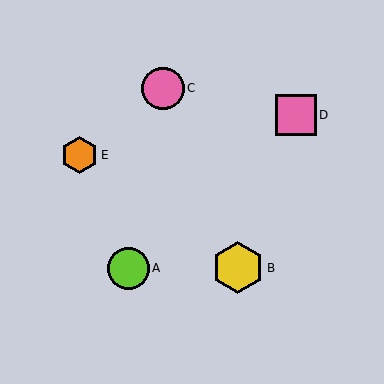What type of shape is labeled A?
Shape A is a lime circle.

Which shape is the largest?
The yellow hexagon (labeled B) is the largest.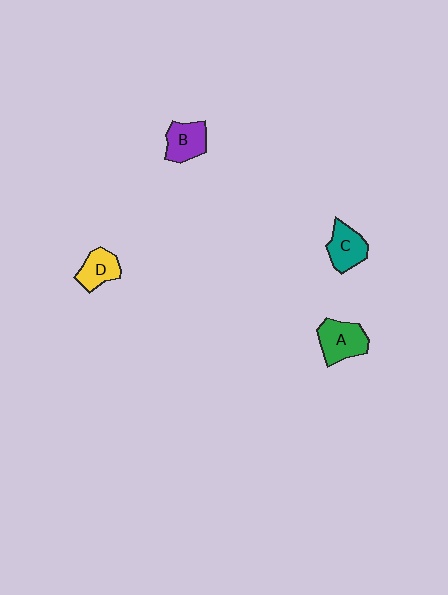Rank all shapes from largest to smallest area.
From largest to smallest: A (green), B (purple), C (teal), D (yellow).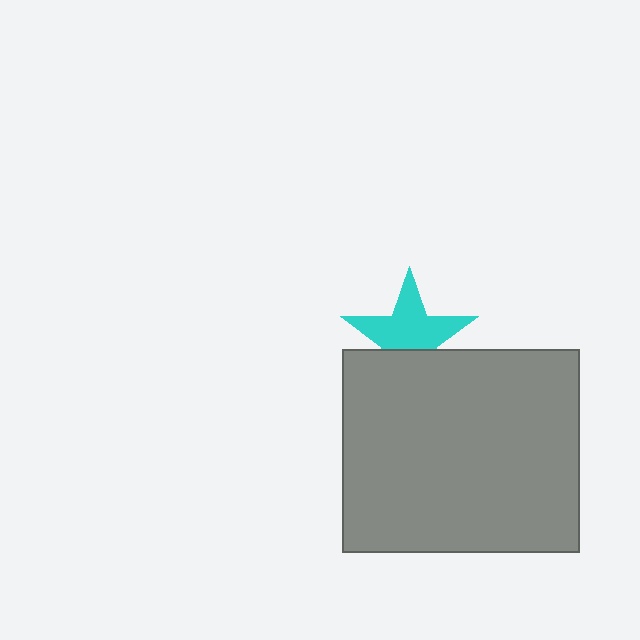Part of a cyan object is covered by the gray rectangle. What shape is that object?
It is a star.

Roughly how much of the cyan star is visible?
Most of it is visible (roughly 66%).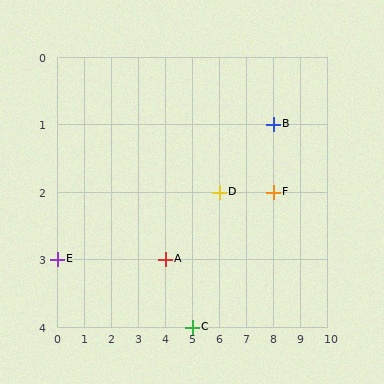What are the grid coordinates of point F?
Point F is at grid coordinates (8, 2).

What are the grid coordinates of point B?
Point B is at grid coordinates (8, 1).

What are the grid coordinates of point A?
Point A is at grid coordinates (4, 3).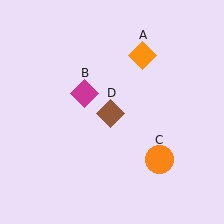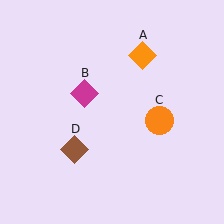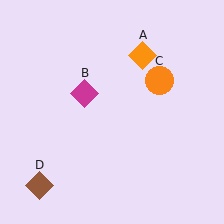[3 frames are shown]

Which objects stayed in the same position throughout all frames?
Orange diamond (object A) and magenta diamond (object B) remained stationary.